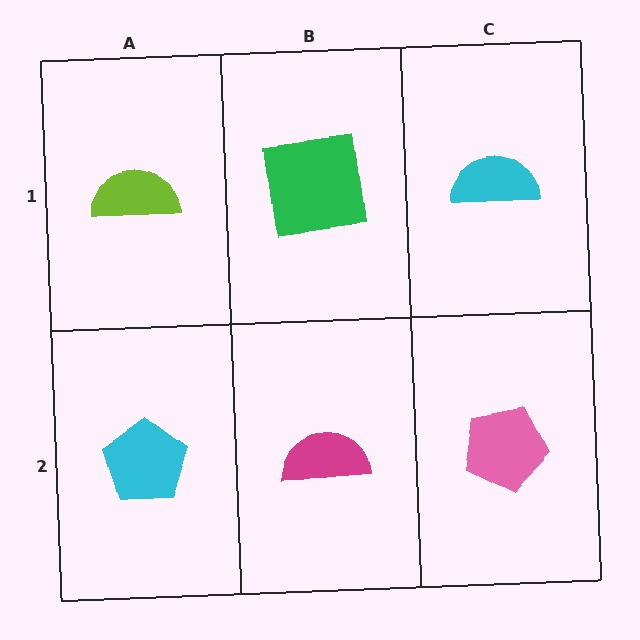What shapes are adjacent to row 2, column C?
A cyan semicircle (row 1, column C), a magenta semicircle (row 2, column B).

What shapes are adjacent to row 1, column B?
A magenta semicircle (row 2, column B), a lime semicircle (row 1, column A), a cyan semicircle (row 1, column C).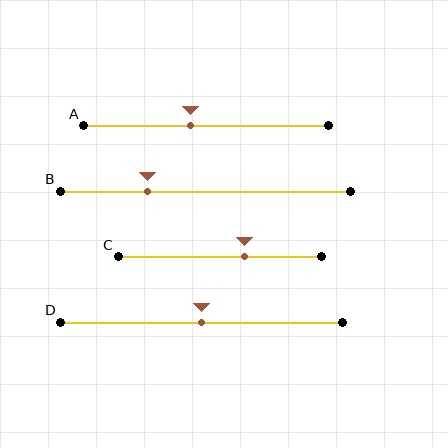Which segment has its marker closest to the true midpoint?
Segment D has its marker closest to the true midpoint.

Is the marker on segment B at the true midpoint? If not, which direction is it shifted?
No, the marker on segment B is shifted to the left by about 20% of the segment length.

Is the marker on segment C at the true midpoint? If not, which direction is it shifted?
No, the marker on segment C is shifted to the right by about 12% of the segment length.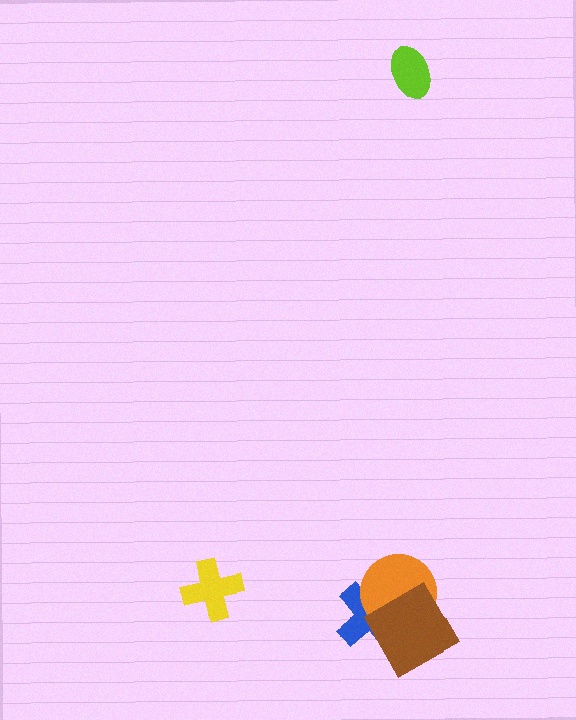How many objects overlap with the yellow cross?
0 objects overlap with the yellow cross.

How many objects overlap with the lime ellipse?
0 objects overlap with the lime ellipse.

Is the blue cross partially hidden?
Yes, it is partially covered by another shape.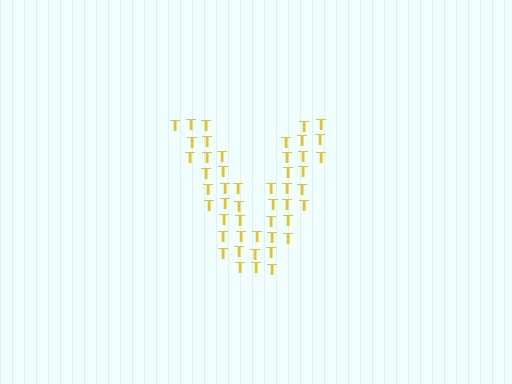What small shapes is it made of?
It is made of small letter T's.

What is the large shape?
The large shape is the letter V.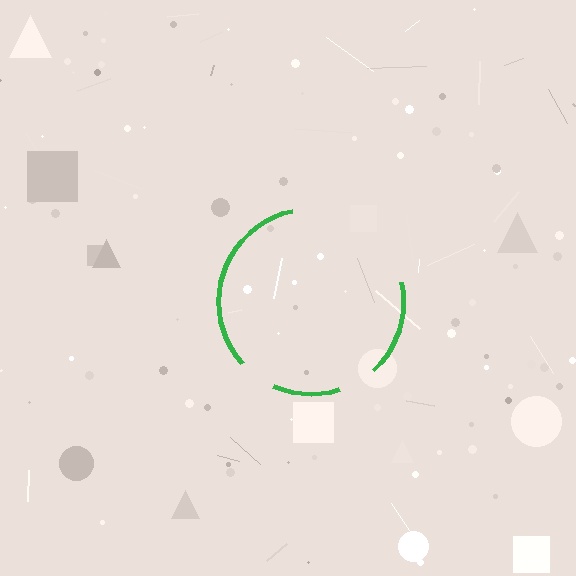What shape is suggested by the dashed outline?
The dashed outline suggests a circle.